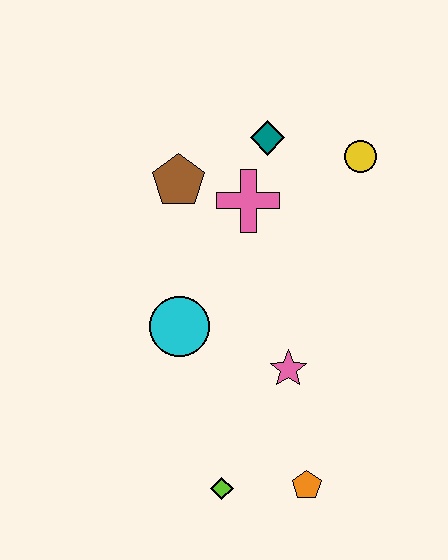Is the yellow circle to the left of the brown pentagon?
No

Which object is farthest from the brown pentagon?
The orange pentagon is farthest from the brown pentagon.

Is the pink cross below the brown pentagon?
Yes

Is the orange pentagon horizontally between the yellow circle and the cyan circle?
Yes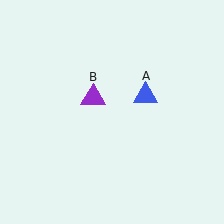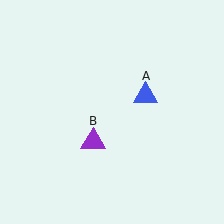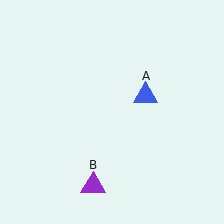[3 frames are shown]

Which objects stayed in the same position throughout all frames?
Blue triangle (object A) remained stationary.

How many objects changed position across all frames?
1 object changed position: purple triangle (object B).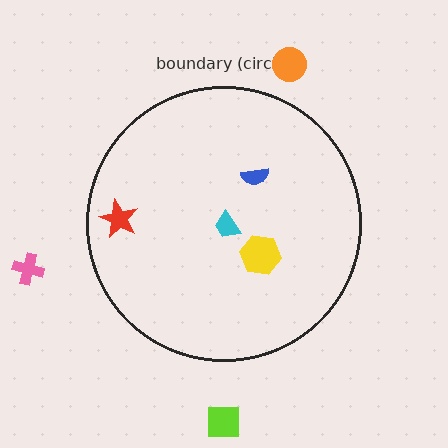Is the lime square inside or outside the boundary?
Outside.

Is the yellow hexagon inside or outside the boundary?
Inside.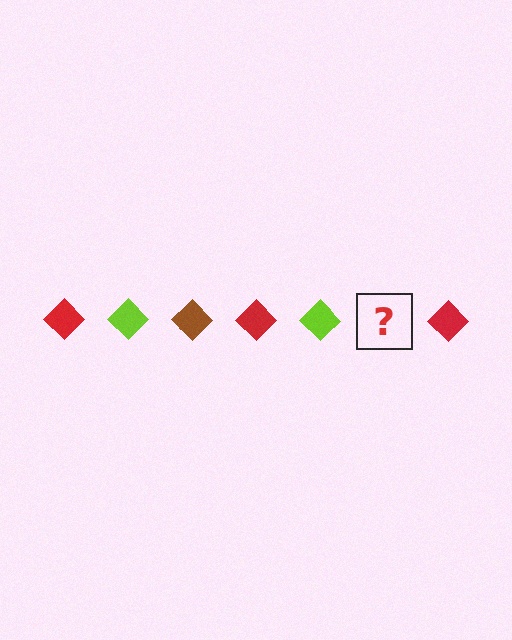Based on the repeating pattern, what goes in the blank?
The blank should be a brown diamond.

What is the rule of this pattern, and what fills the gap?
The rule is that the pattern cycles through red, lime, brown diamonds. The gap should be filled with a brown diamond.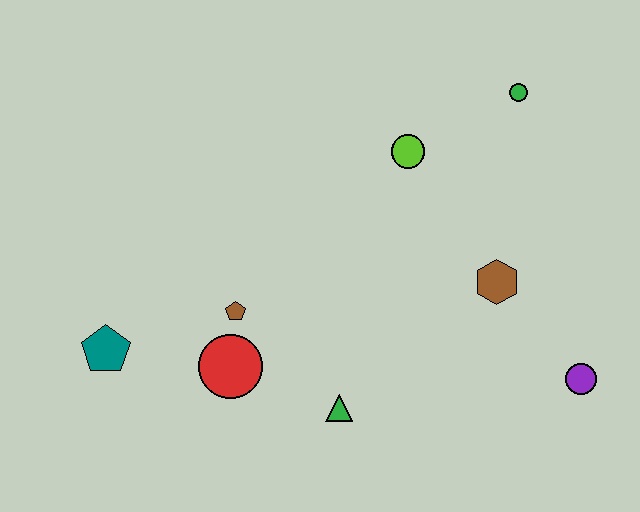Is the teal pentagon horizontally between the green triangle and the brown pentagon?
No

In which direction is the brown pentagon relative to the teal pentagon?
The brown pentagon is to the right of the teal pentagon.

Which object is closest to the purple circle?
The brown hexagon is closest to the purple circle.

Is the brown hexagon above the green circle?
No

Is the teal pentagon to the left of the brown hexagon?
Yes